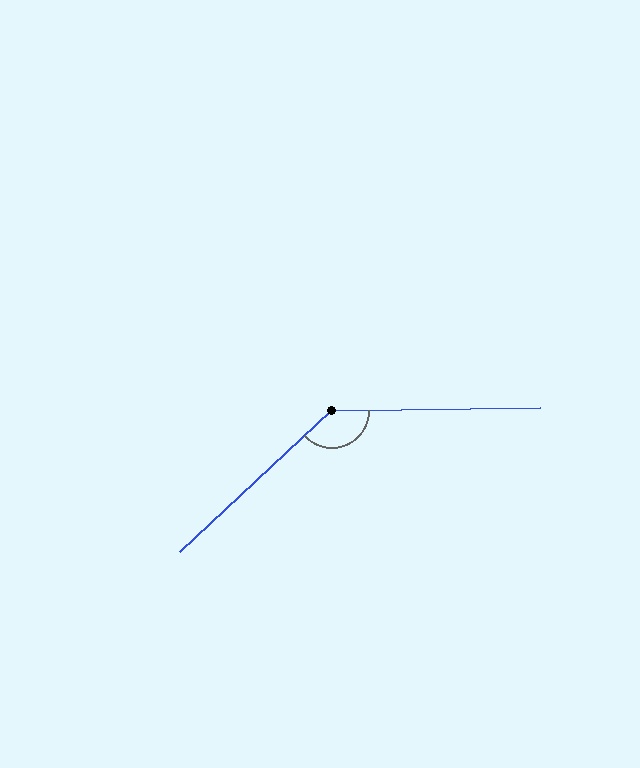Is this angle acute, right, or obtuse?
It is obtuse.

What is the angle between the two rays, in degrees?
Approximately 138 degrees.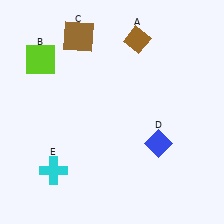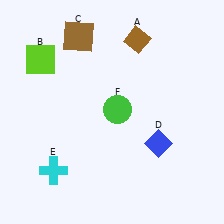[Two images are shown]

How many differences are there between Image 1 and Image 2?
There is 1 difference between the two images.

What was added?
A green circle (F) was added in Image 2.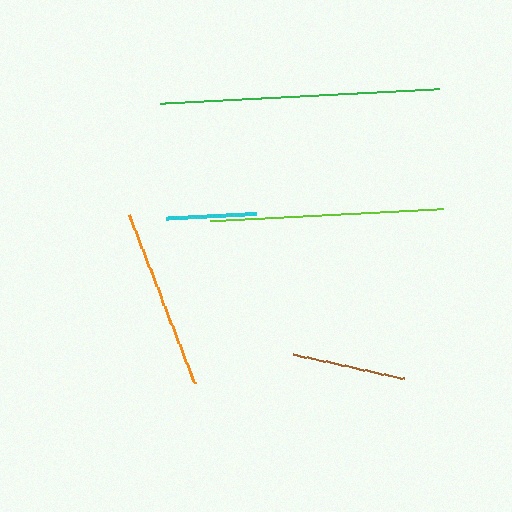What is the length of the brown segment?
The brown segment is approximately 113 pixels long.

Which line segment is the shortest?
The cyan line is the shortest at approximately 90 pixels.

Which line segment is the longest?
The green line is the longest at approximately 279 pixels.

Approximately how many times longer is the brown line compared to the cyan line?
The brown line is approximately 1.2 times the length of the cyan line.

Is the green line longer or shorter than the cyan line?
The green line is longer than the cyan line.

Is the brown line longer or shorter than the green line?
The green line is longer than the brown line.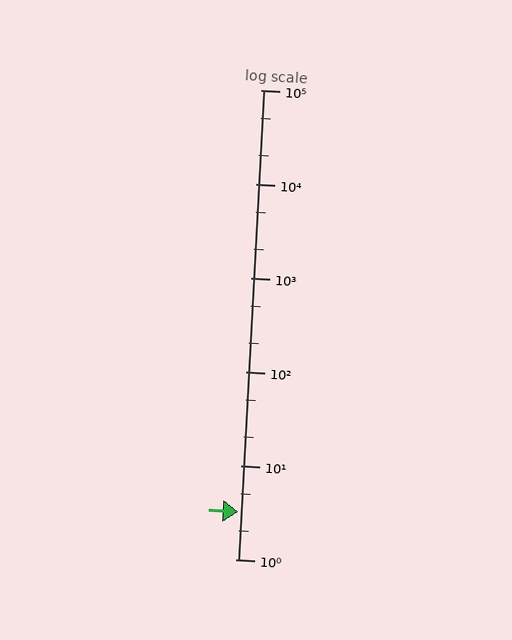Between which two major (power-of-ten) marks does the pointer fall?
The pointer is between 1 and 10.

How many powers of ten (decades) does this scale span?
The scale spans 5 decades, from 1 to 100000.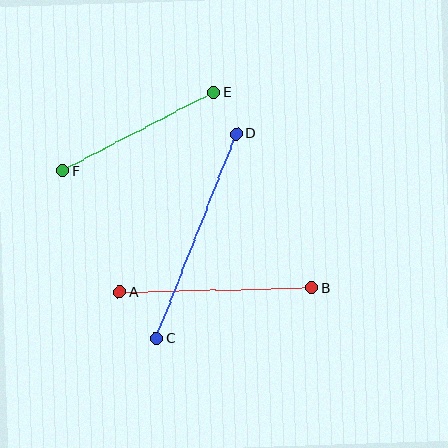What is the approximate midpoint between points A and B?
The midpoint is at approximately (216, 290) pixels.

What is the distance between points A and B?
The distance is approximately 192 pixels.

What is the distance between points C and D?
The distance is approximately 220 pixels.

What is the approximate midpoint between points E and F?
The midpoint is at approximately (138, 132) pixels.